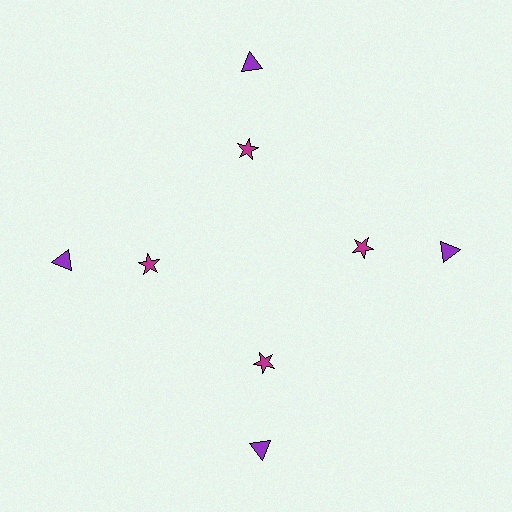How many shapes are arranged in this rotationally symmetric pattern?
There are 8 shapes, arranged in 4 groups of 2.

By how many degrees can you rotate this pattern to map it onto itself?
The pattern maps onto itself every 90 degrees of rotation.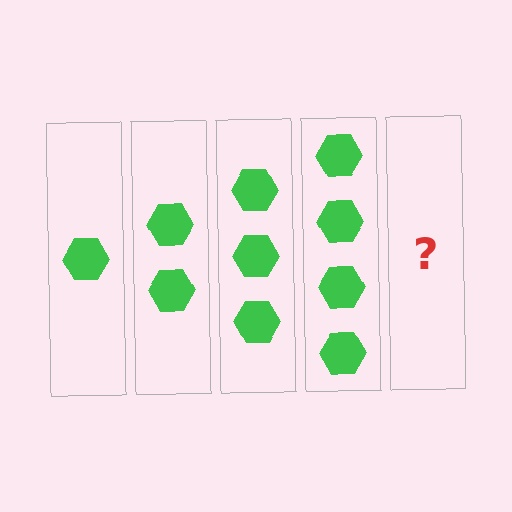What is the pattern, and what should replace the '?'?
The pattern is that each step adds one more hexagon. The '?' should be 5 hexagons.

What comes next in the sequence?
The next element should be 5 hexagons.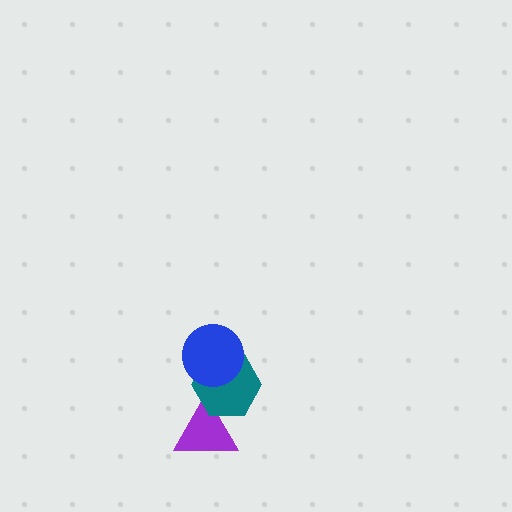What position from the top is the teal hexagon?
The teal hexagon is 2nd from the top.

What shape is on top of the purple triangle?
The teal hexagon is on top of the purple triangle.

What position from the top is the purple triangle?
The purple triangle is 3rd from the top.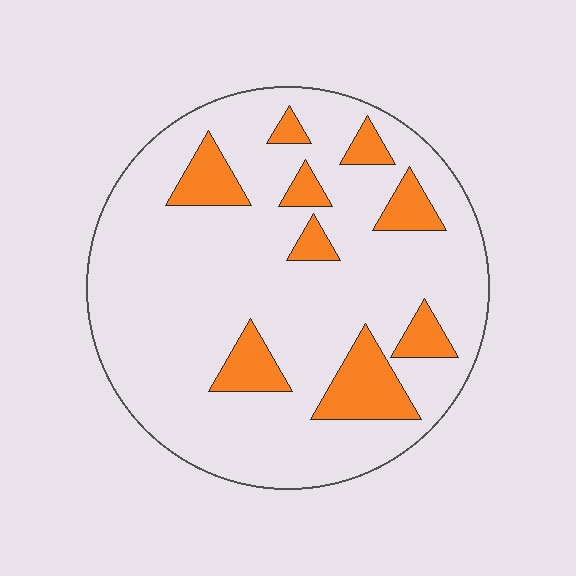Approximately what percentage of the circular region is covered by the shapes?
Approximately 15%.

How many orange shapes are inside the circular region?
9.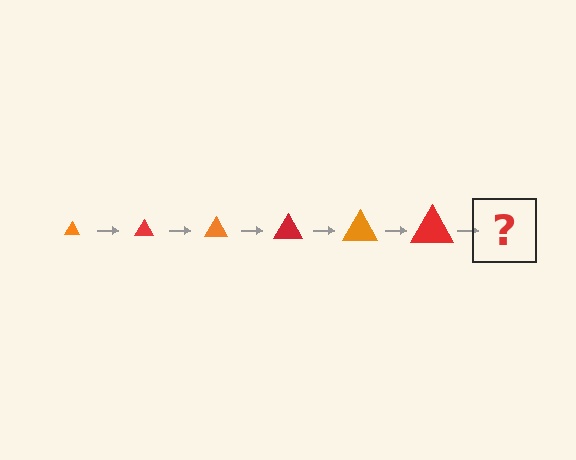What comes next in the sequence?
The next element should be an orange triangle, larger than the previous one.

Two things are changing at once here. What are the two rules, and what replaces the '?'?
The two rules are that the triangle grows larger each step and the color cycles through orange and red. The '?' should be an orange triangle, larger than the previous one.